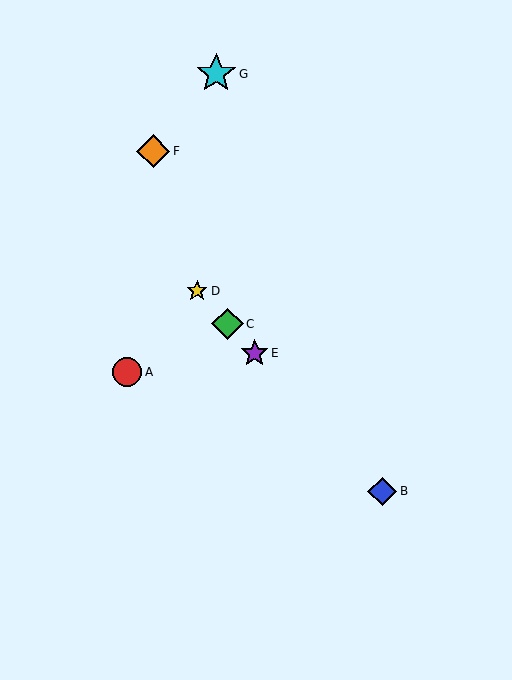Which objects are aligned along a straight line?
Objects B, C, D, E are aligned along a straight line.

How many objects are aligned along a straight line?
4 objects (B, C, D, E) are aligned along a straight line.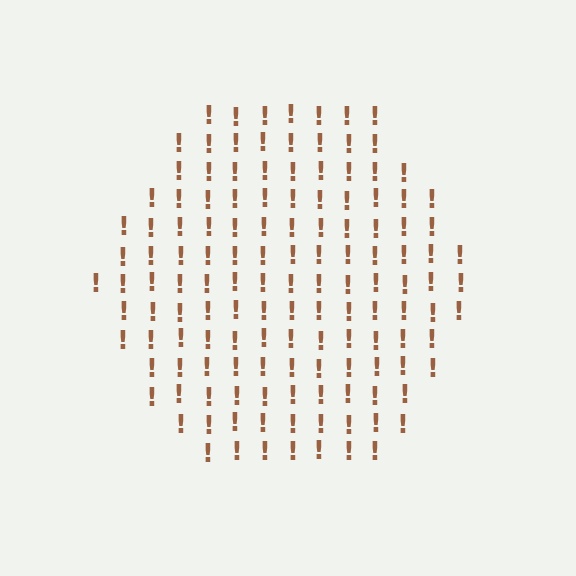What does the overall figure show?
The overall figure shows a hexagon.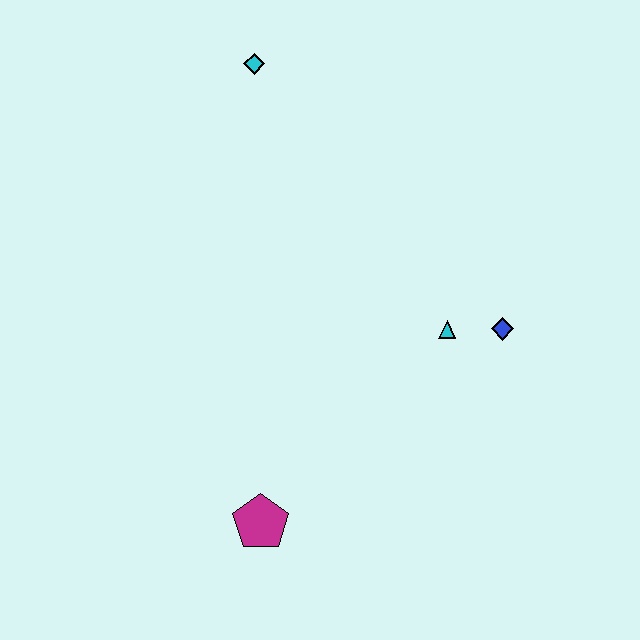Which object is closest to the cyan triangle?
The blue diamond is closest to the cyan triangle.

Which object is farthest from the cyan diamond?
The magenta pentagon is farthest from the cyan diamond.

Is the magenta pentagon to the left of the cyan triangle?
Yes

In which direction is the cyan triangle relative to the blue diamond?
The cyan triangle is to the left of the blue diamond.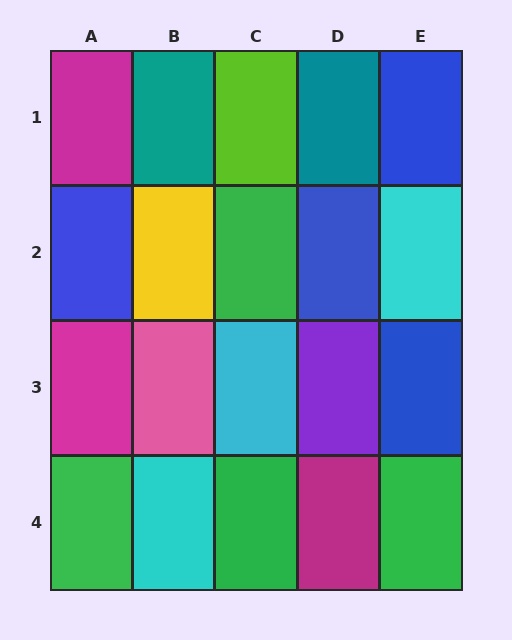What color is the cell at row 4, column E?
Green.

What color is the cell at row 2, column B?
Yellow.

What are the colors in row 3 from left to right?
Magenta, pink, cyan, purple, blue.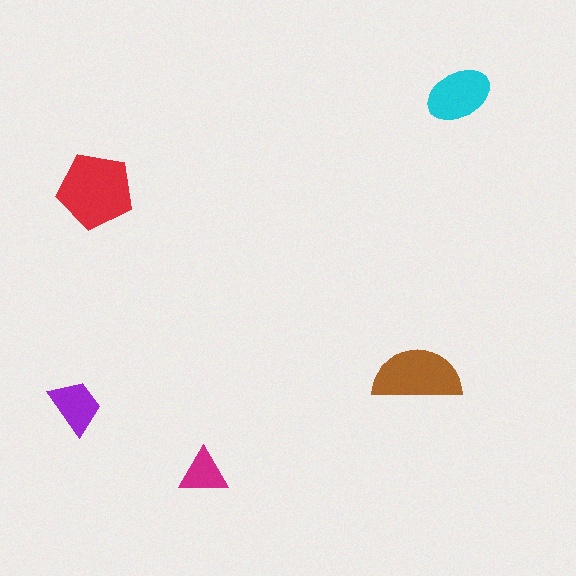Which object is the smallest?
The magenta triangle.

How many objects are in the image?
There are 5 objects in the image.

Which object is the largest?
The red pentagon.